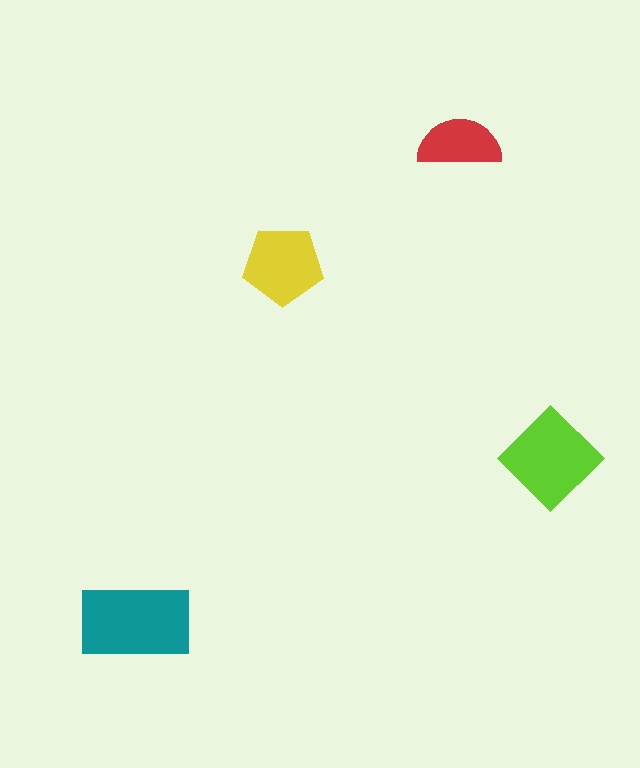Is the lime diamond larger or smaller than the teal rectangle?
Smaller.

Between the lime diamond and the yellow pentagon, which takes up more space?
The lime diamond.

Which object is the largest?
The teal rectangle.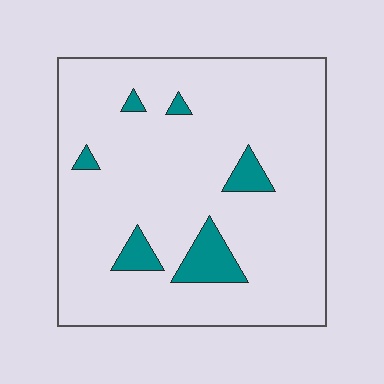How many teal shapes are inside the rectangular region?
6.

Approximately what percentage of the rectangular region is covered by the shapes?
Approximately 10%.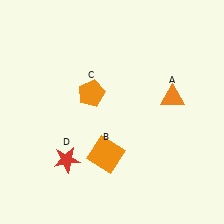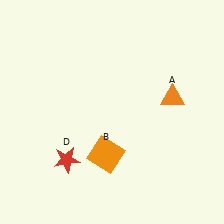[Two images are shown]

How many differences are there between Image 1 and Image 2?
There is 1 difference between the two images.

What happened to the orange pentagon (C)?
The orange pentagon (C) was removed in Image 2. It was in the top-left area of Image 1.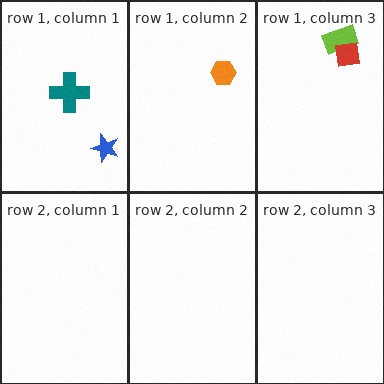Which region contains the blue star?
The row 1, column 1 region.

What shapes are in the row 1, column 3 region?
The lime rectangle, the red square.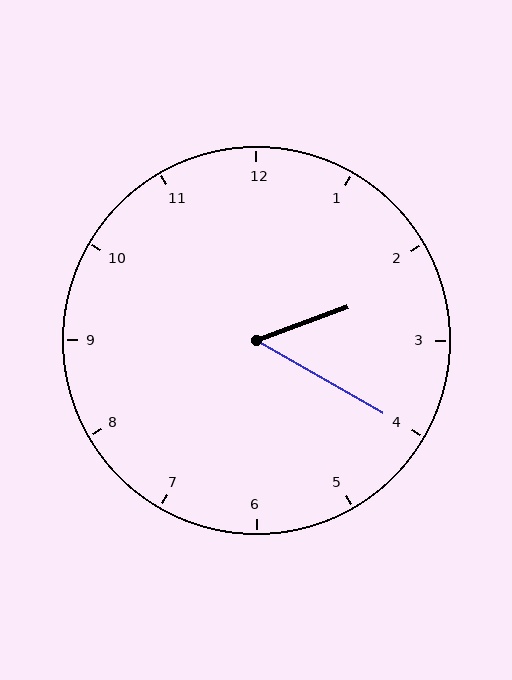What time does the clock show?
2:20.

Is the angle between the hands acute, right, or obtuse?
It is acute.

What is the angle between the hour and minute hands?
Approximately 50 degrees.